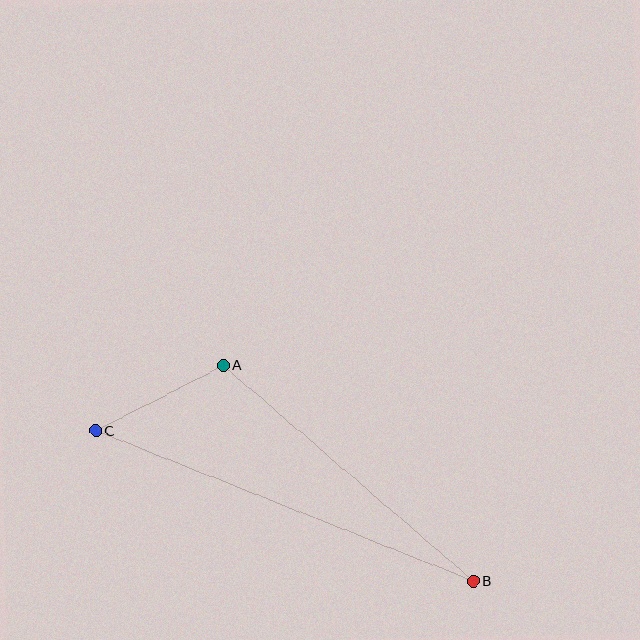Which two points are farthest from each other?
Points B and C are farthest from each other.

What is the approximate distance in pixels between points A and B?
The distance between A and B is approximately 330 pixels.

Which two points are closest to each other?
Points A and C are closest to each other.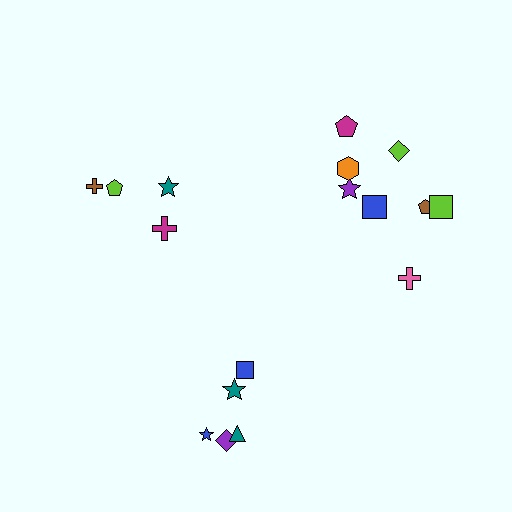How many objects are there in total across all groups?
There are 17 objects.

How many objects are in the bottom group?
There are 5 objects.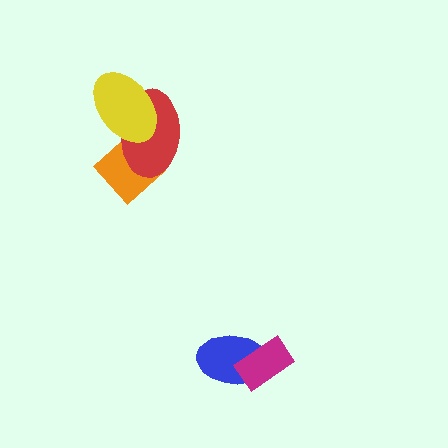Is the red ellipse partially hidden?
Yes, it is partially covered by another shape.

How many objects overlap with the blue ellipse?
1 object overlaps with the blue ellipse.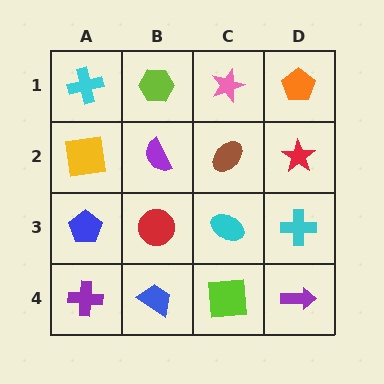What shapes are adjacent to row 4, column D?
A cyan cross (row 3, column D), a lime square (row 4, column C).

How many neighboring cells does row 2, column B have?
4.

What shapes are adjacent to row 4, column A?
A blue pentagon (row 3, column A), a blue trapezoid (row 4, column B).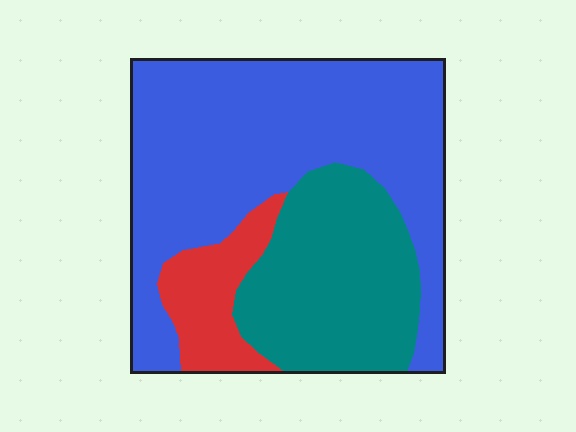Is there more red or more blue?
Blue.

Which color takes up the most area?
Blue, at roughly 60%.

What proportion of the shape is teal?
Teal covers 30% of the shape.